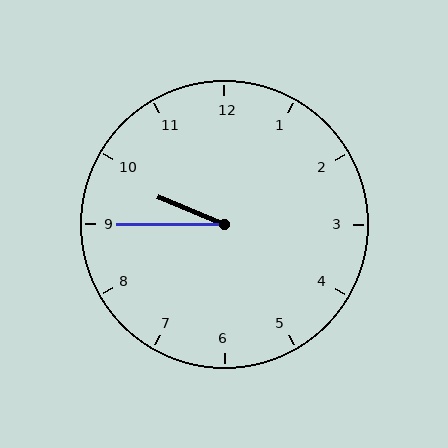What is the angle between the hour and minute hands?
Approximately 22 degrees.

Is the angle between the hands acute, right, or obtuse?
It is acute.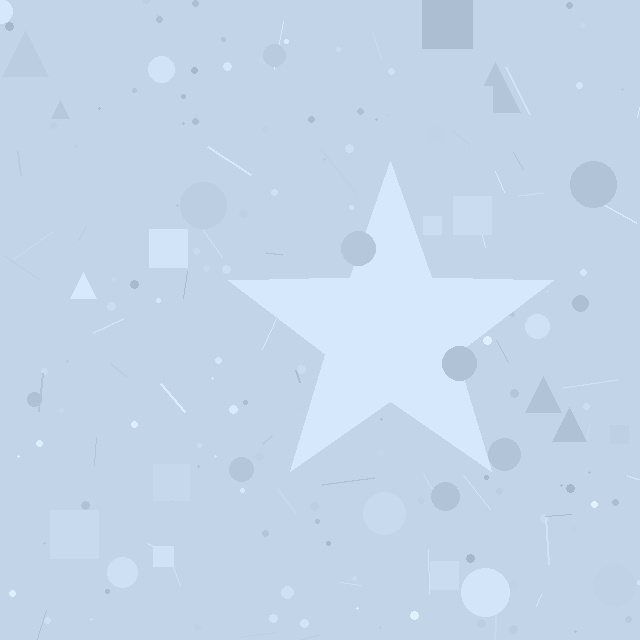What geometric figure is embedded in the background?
A star is embedded in the background.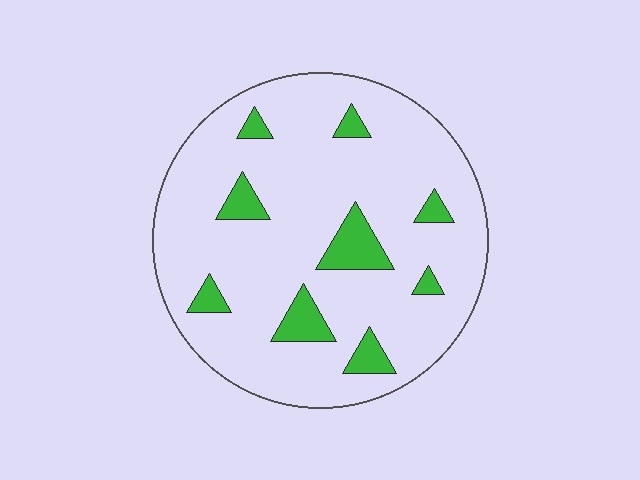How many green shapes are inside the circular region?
9.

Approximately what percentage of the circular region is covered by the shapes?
Approximately 10%.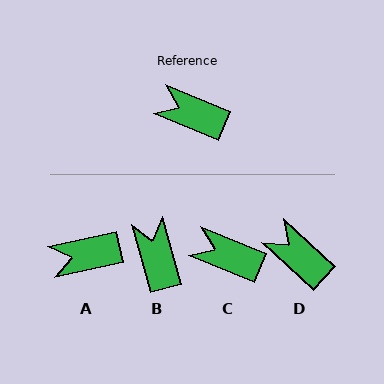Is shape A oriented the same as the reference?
No, it is off by about 35 degrees.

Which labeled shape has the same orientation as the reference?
C.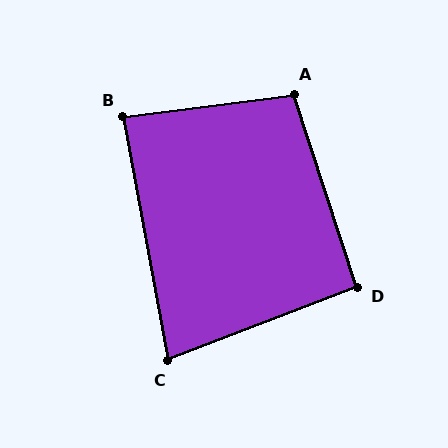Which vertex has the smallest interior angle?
C, at approximately 79 degrees.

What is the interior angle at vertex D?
Approximately 93 degrees (approximately right).